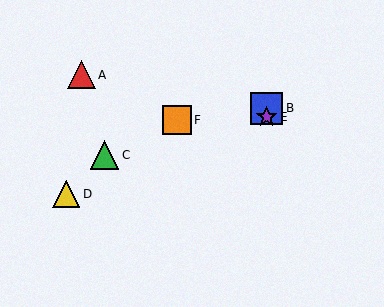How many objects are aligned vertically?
2 objects (B, E) are aligned vertically.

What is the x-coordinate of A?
Object A is at x≈81.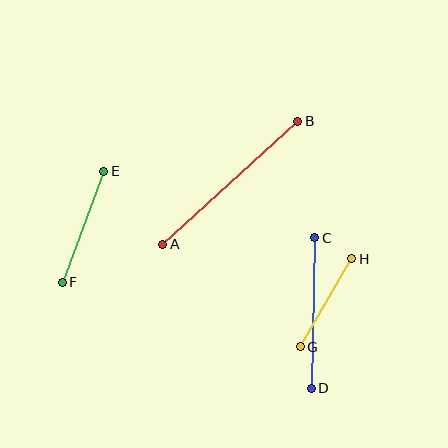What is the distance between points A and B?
The distance is approximately 183 pixels.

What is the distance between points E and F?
The distance is approximately 119 pixels.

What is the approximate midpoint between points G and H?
The midpoint is at approximately (326, 303) pixels.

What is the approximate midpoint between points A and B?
The midpoint is at approximately (230, 183) pixels.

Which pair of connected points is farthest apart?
Points A and B are farthest apart.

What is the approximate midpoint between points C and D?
The midpoint is at approximately (313, 313) pixels.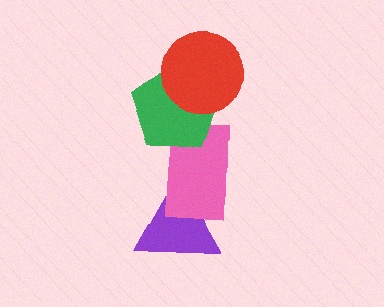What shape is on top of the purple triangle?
The pink rectangle is on top of the purple triangle.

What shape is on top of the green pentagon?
The red circle is on top of the green pentagon.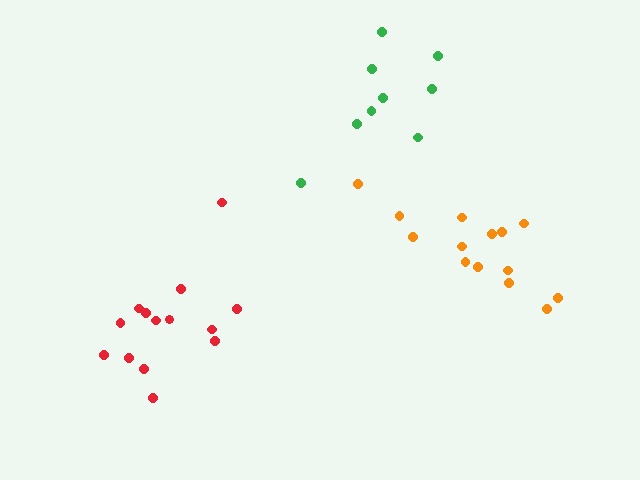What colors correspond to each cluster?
The clusters are colored: red, green, orange.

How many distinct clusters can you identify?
There are 3 distinct clusters.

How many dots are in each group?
Group 1: 14 dots, Group 2: 9 dots, Group 3: 14 dots (37 total).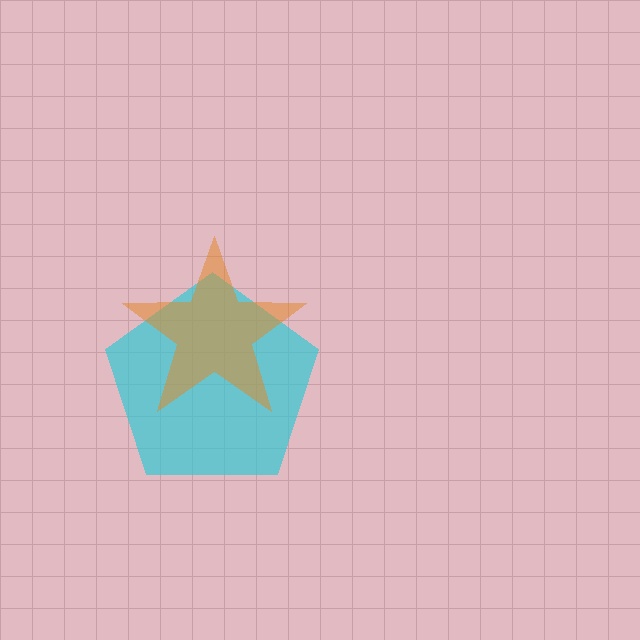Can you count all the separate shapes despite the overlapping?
Yes, there are 2 separate shapes.